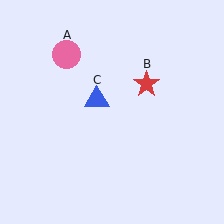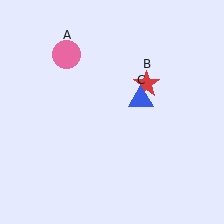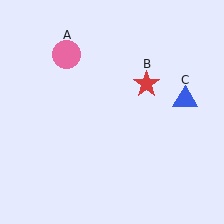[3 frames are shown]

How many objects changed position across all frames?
1 object changed position: blue triangle (object C).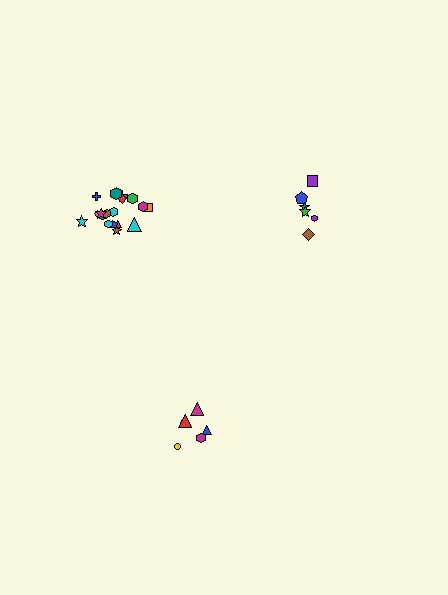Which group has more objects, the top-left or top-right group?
The top-left group.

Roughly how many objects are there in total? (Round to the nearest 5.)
Roughly 30 objects in total.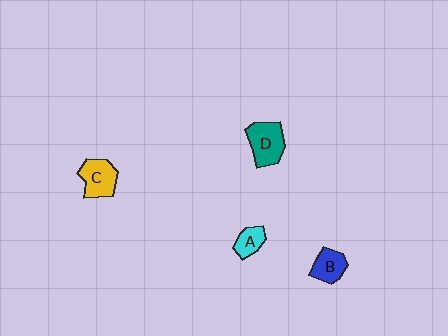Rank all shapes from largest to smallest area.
From largest to smallest: D (teal), C (yellow), B (blue), A (cyan).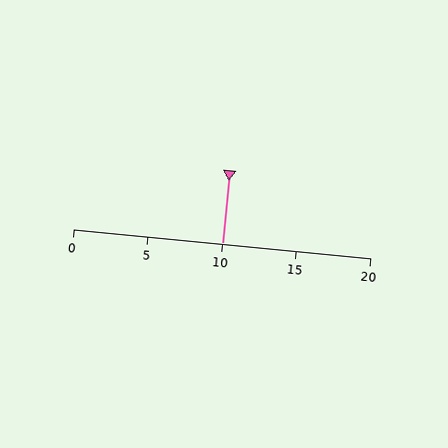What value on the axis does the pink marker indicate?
The marker indicates approximately 10.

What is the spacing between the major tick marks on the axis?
The major ticks are spaced 5 apart.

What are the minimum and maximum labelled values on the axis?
The axis runs from 0 to 20.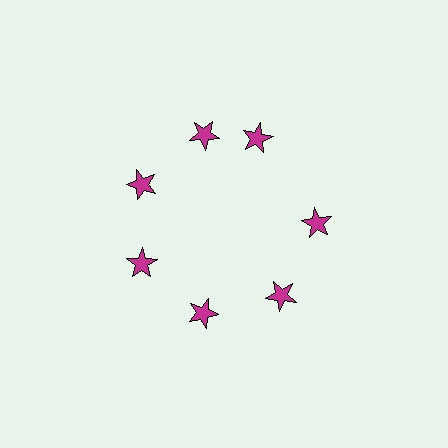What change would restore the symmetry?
The symmetry would be restored by rotating it back into even spacing with its neighbors so that all 7 stars sit at equal angles and equal distance from the center.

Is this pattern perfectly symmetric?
No. The 7 magenta stars are arranged in a ring, but one element near the 1 o'clock position is rotated out of alignment along the ring, breaking the 7-fold rotational symmetry.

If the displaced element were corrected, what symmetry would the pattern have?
It would have 7-fold rotational symmetry — the pattern would map onto itself every 51 degrees.